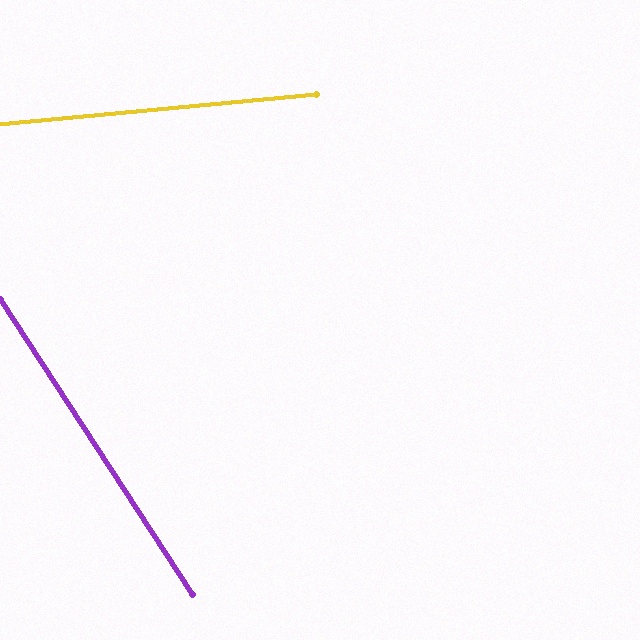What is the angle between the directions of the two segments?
Approximately 62 degrees.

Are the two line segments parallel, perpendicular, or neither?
Neither parallel nor perpendicular — they differ by about 62°.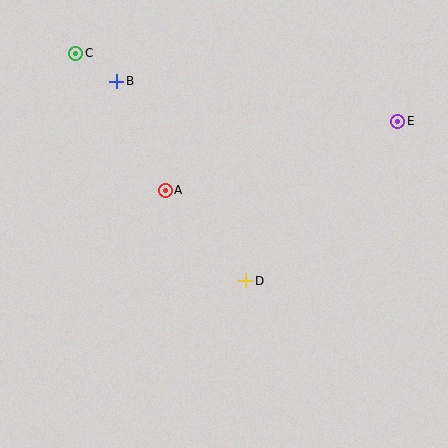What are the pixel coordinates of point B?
Point B is at (117, 81).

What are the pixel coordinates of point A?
Point A is at (165, 190).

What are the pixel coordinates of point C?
Point C is at (76, 53).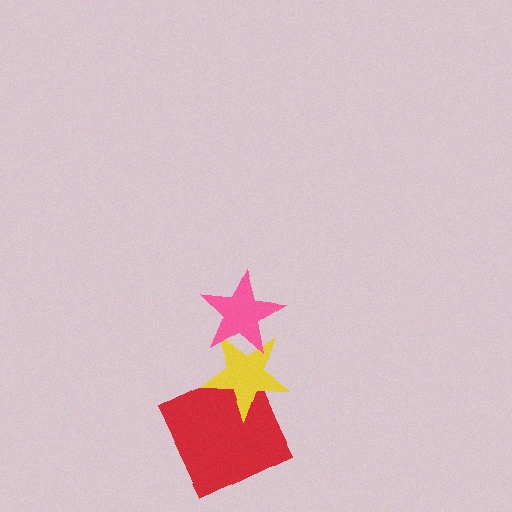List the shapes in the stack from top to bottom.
From top to bottom: the pink star, the yellow star, the red square.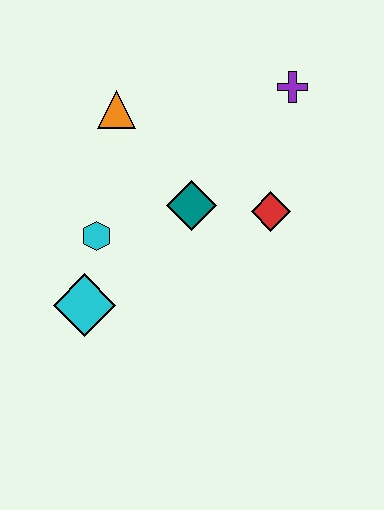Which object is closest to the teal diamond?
The red diamond is closest to the teal diamond.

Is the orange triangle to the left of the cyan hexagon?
No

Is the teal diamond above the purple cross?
No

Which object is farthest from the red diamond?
The cyan diamond is farthest from the red diamond.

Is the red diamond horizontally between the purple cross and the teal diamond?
Yes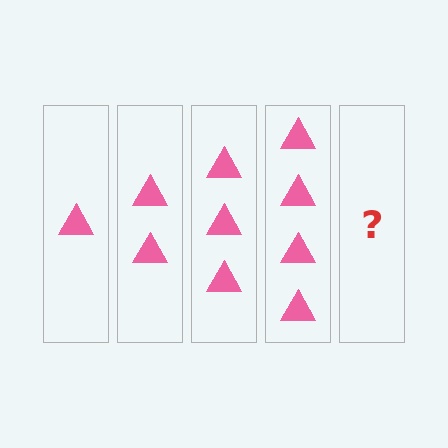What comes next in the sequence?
The next element should be 5 triangles.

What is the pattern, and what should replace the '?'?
The pattern is that each step adds one more triangle. The '?' should be 5 triangles.